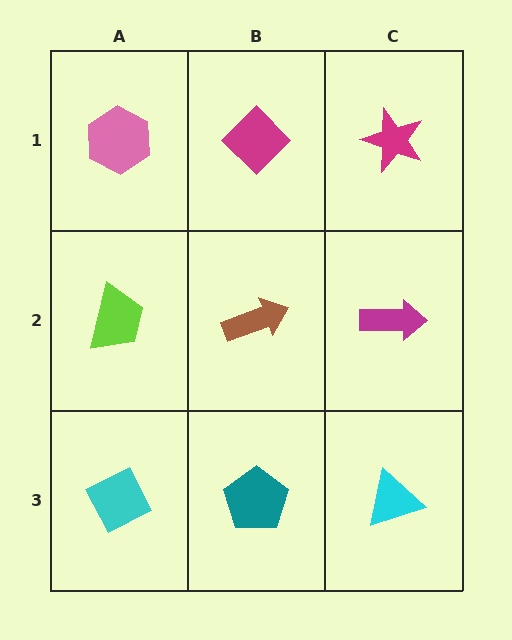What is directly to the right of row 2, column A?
A brown arrow.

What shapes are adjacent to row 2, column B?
A magenta diamond (row 1, column B), a teal pentagon (row 3, column B), a lime trapezoid (row 2, column A), a magenta arrow (row 2, column C).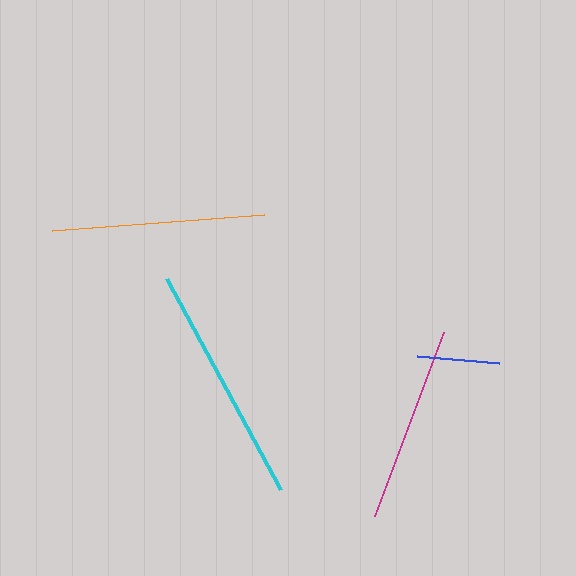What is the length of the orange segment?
The orange segment is approximately 212 pixels long.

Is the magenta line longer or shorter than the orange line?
The orange line is longer than the magenta line.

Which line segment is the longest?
The cyan line is the longest at approximately 240 pixels.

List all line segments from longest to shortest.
From longest to shortest: cyan, orange, magenta, blue.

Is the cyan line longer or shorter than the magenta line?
The cyan line is longer than the magenta line.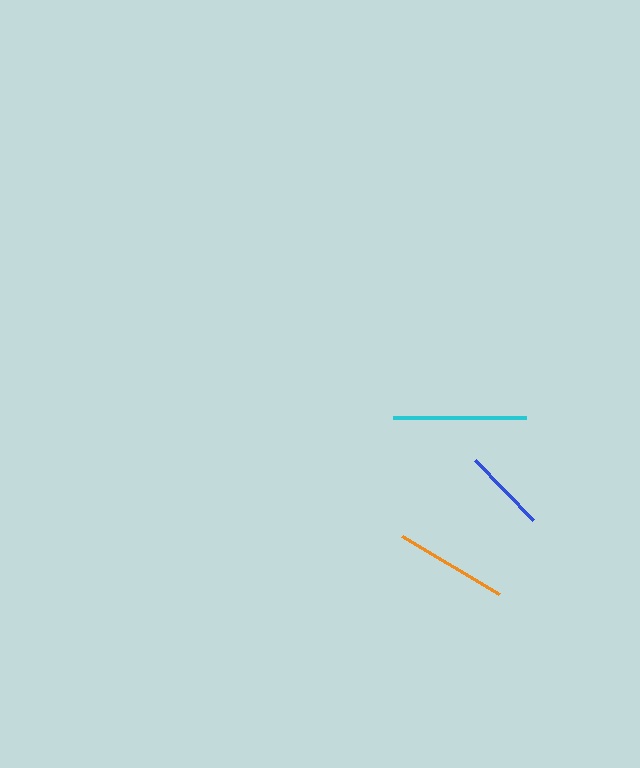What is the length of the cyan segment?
The cyan segment is approximately 133 pixels long.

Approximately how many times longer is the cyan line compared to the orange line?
The cyan line is approximately 1.2 times the length of the orange line.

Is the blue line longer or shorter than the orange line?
The orange line is longer than the blue line.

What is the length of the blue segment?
The blue segment is approximately 83 pixels long.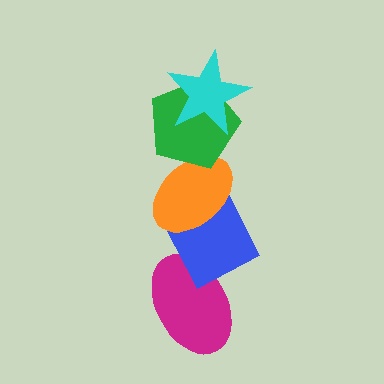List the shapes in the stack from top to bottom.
From top to bottom: the cyan star, the green pentagon, the orange ellipse, the blue diamond, the magenta ellipse.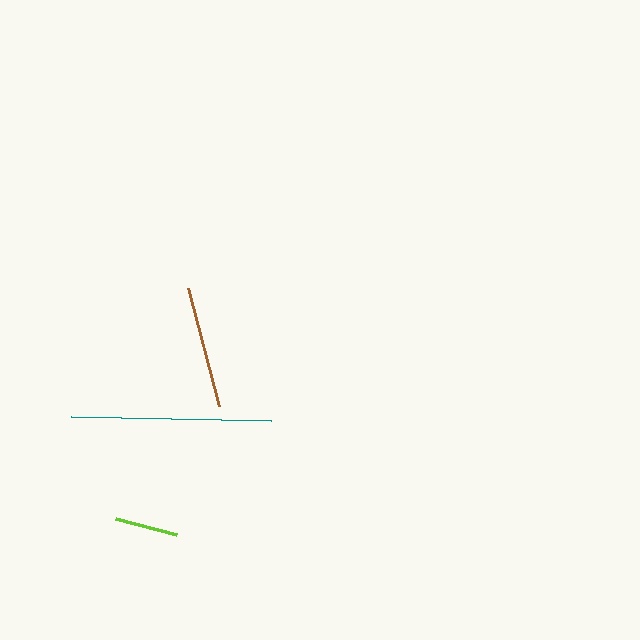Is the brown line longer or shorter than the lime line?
The brown line is longer than the lime line.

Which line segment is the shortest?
The lime line is the shortest at approximately 62 pixels.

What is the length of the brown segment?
The brown segment is approximately 122 pixels long.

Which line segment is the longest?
The teal line is the longest at approximately 199 pixels.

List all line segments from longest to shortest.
From longest to shortest: teal, brown, lime.